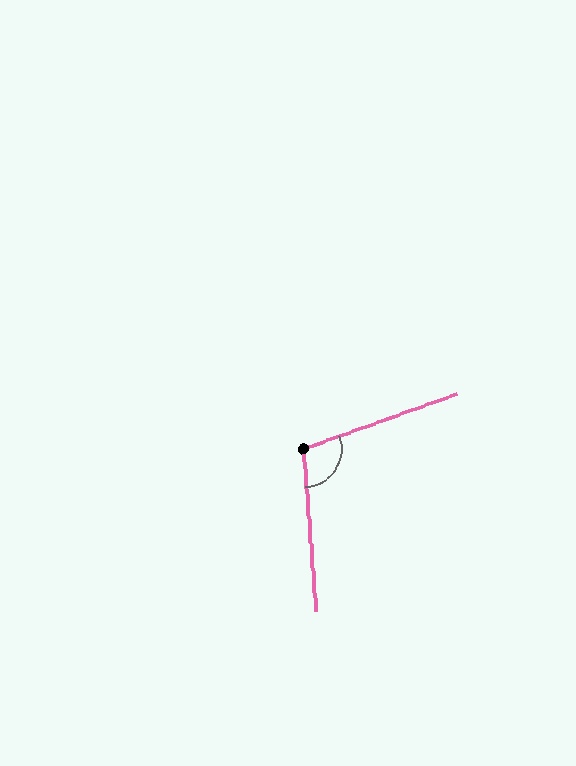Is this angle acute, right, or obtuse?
It is obtuse.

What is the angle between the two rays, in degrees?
Approximately 105 degrees.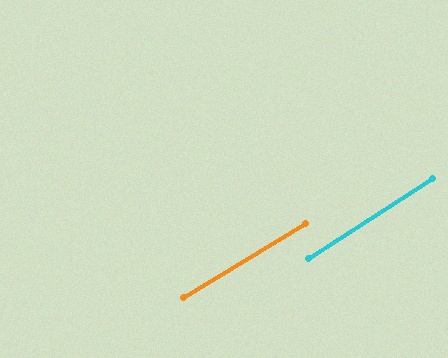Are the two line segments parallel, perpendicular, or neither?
Parallel — their directions differ by only 1.3°.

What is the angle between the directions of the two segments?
Approximately 1 degree.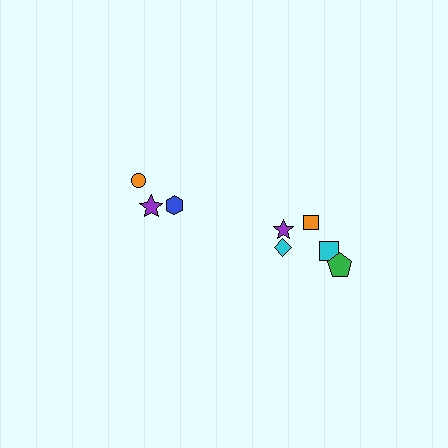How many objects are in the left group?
There are 3 objects.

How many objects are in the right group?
There are 5 objects.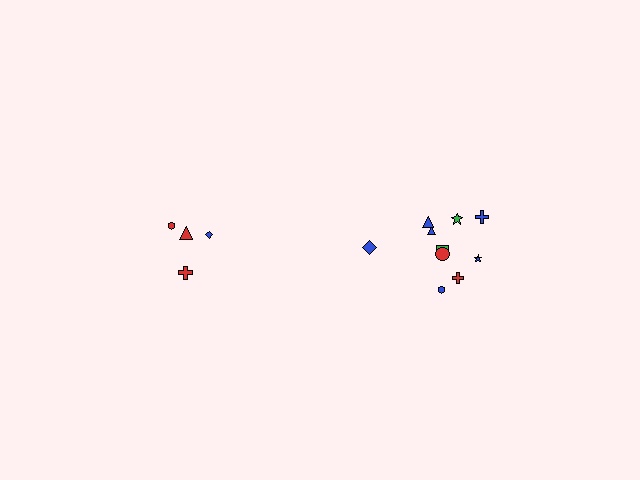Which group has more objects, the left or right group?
The right group.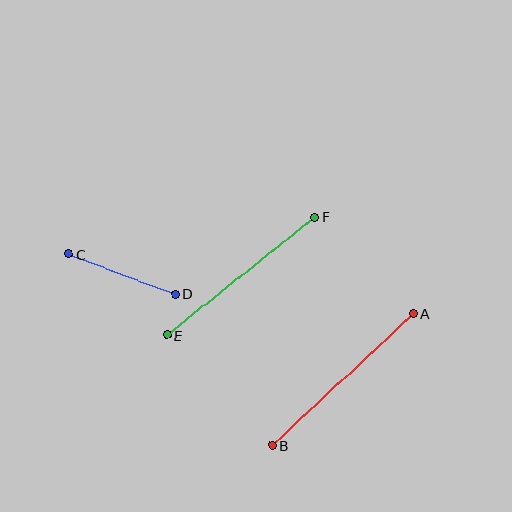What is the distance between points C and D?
The distance is approximately 113 pixels.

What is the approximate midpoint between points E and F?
The midpoint is at approximately (241, 276) pixels.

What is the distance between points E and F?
The distance is approximately 190 pixels.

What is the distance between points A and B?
The distance is approximately 193 pixels.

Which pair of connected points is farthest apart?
Points A and B are farthest apart.